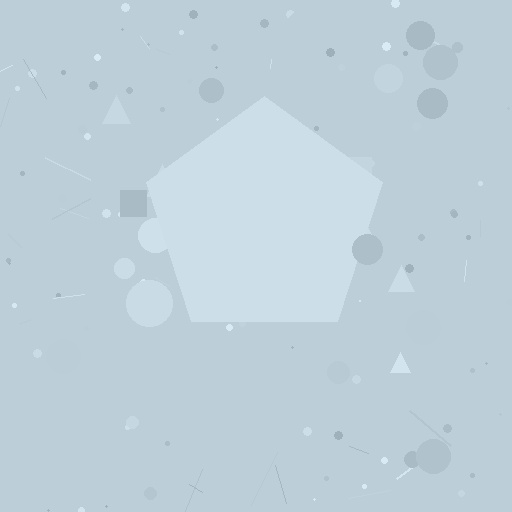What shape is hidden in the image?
A pentagon is hidden in the image.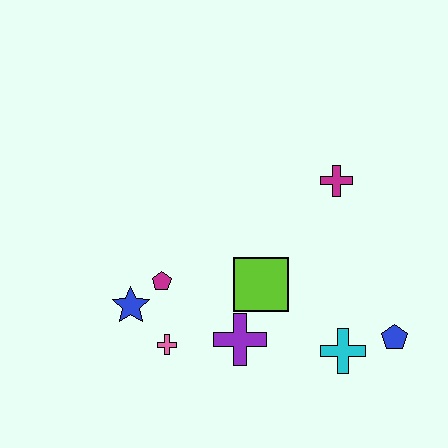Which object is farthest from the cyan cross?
The blue star is farthest from the cyan cross.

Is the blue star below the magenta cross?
Yes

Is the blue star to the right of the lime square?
No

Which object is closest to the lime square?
The purple cross is closest to the lime square.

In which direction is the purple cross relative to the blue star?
The purple cross is to the right of the blue star.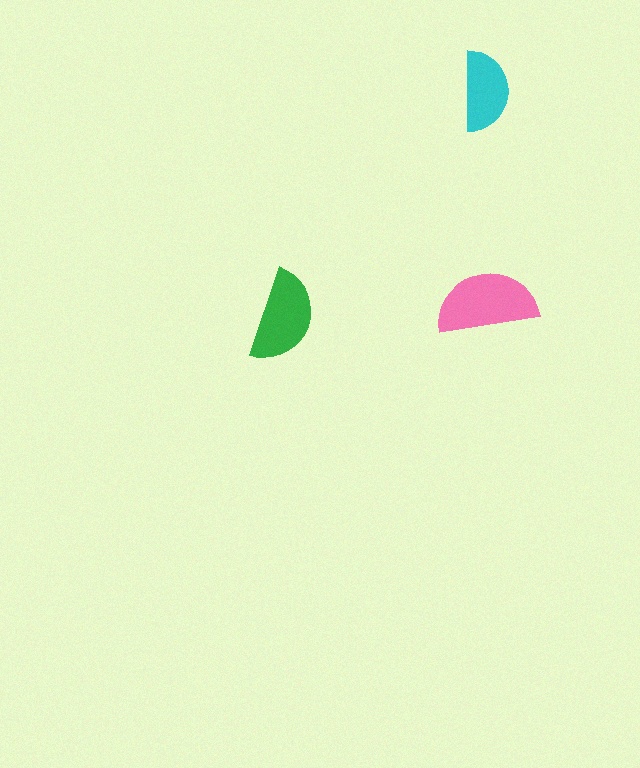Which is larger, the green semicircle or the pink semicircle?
The pink one.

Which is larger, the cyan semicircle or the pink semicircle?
The pink one.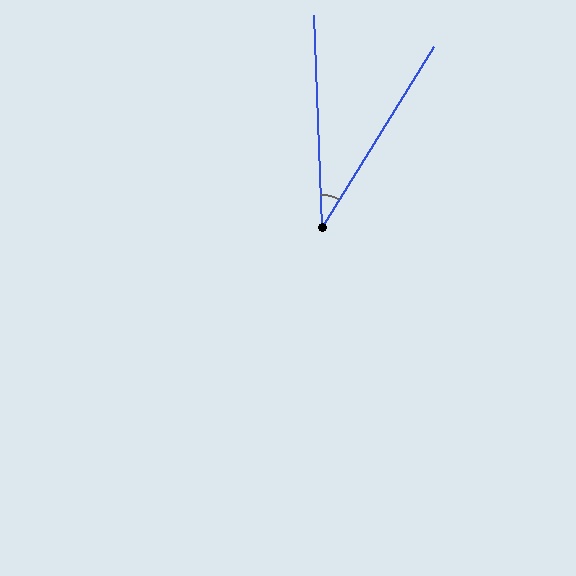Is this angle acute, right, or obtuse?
It is acute.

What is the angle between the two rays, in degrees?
Approximately 34 degrees.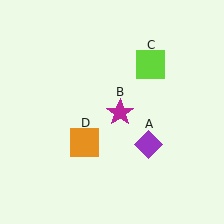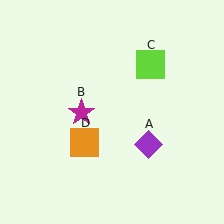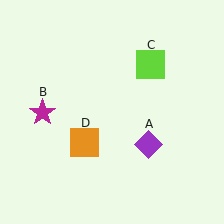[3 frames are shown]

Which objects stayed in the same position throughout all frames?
Purple diamond (object A) and lime square (object C) and orange square (object D) remained stationary.